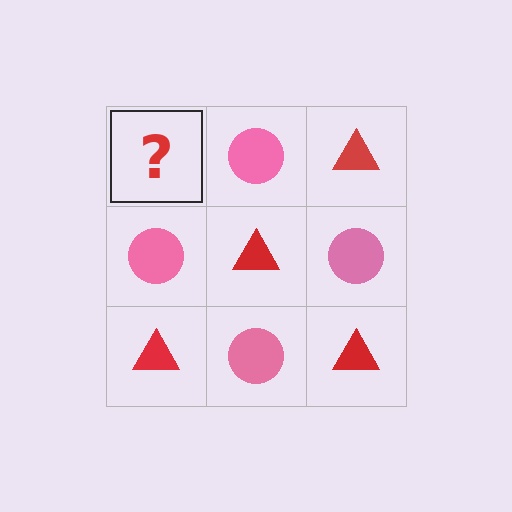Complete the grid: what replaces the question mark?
The question mark should be replaced with a red triangle.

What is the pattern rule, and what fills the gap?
The rule is that it alternates red triangle and pink circle in a checkerboard pattern. The gap should be filled with a red triangle.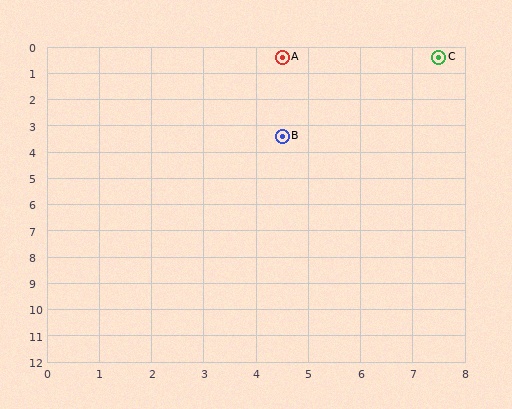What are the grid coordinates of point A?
Point A is at approximately (4.5, 0.4).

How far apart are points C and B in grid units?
Points C and B are about 4.2 grid units apart.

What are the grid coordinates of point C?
Point C is at approximately (7.5, 0.4).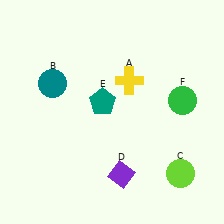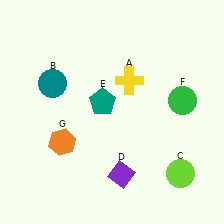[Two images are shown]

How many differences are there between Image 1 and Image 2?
There is 1 difference between the two images.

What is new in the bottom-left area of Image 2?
An orange hexagon (G) was added in the bottom-left area of Image 2.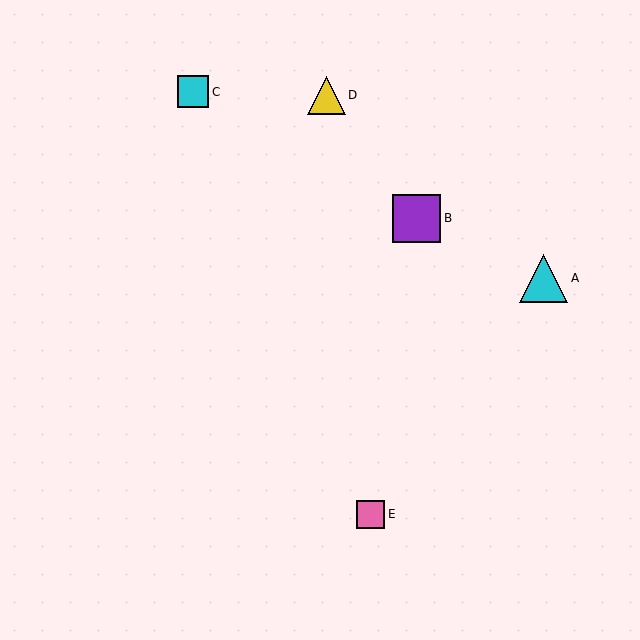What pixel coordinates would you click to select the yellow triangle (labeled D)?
Click at (326, 95) to select the yellow triangle D.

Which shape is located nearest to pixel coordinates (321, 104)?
The yellow triangle (labeled D) at (326, 95) is nearest to that location.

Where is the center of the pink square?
The center of the pink square is at (371, 514).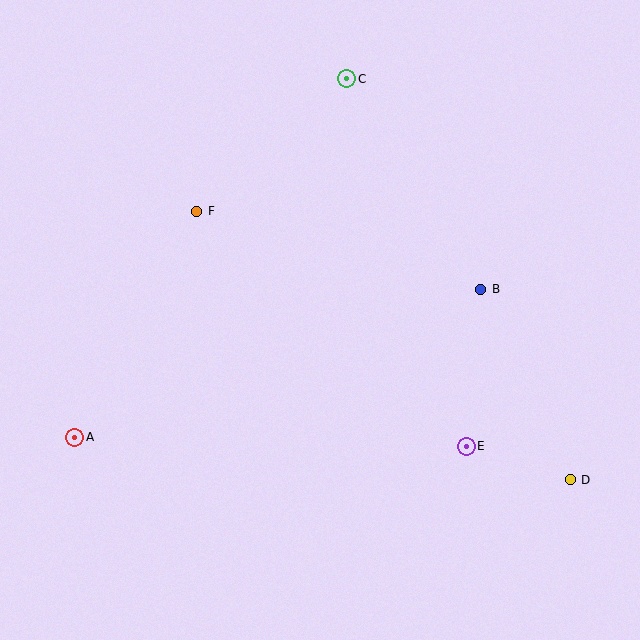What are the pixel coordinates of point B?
Point B is at (481, 289).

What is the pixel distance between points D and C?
The distance between D and C is 459 pixels.